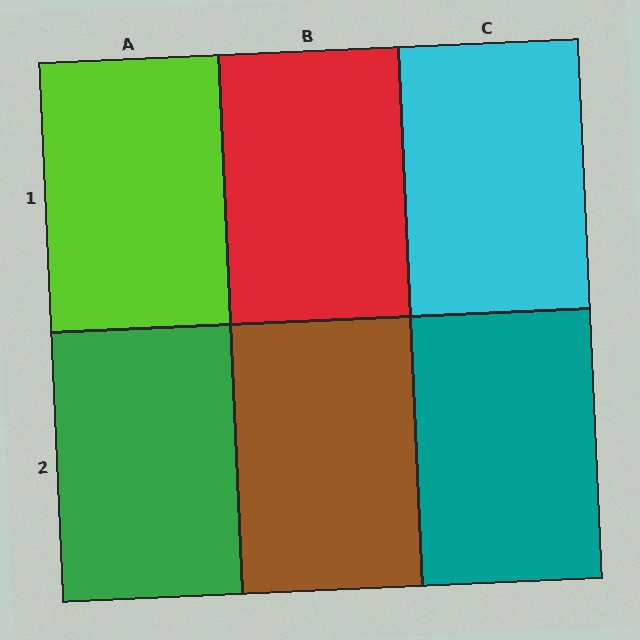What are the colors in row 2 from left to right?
Green, brown, teal.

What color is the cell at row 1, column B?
Red.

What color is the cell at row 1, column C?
Cyan.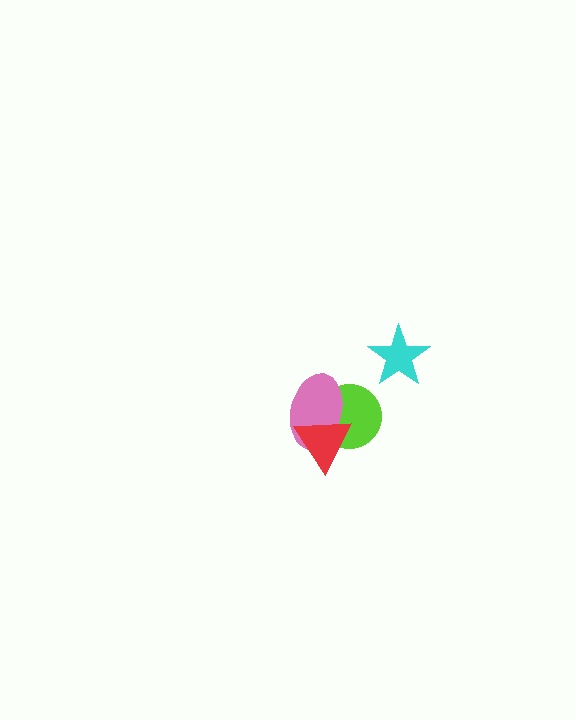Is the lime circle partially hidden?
Yes, it is partially covered by another shape.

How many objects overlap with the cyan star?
0 objects overlap with the cyan star.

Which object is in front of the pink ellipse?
The red triangle is in front of the pink ellipse.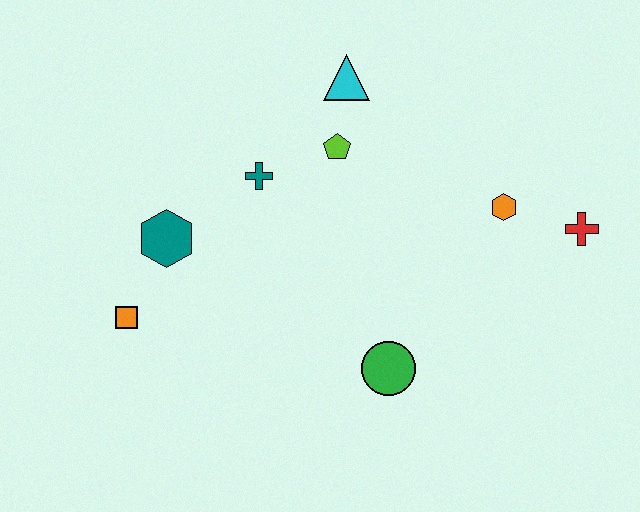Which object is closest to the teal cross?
The lime pentagon is closest to the teal cross.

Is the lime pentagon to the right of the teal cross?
Yes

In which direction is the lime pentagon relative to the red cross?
The lime pentagon is to the left of the red cross.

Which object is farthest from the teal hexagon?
The red cross is farthest from the teal hexagon.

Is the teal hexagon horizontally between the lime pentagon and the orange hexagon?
No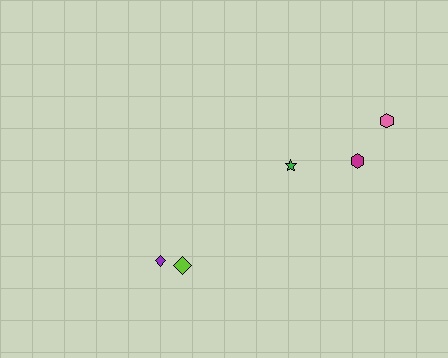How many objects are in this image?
There are 5 objects.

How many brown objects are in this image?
There are no brown objects.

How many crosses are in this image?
There are no crosses.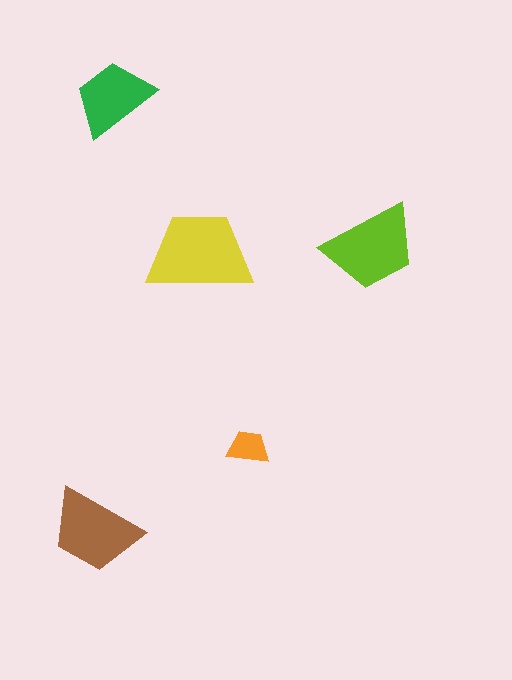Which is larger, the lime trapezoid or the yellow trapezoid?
The yellow one.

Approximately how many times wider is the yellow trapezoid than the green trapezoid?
About 1.5 times wider.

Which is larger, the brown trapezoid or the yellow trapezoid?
The yellow one.